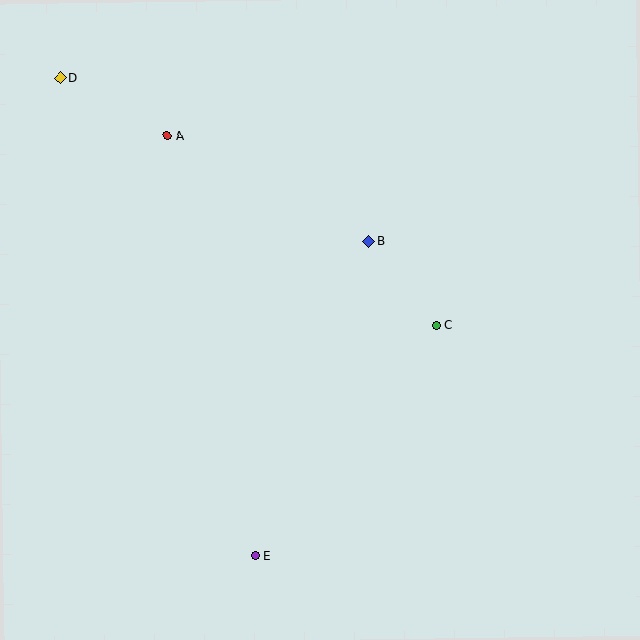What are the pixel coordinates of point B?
Point B is at (369, 241).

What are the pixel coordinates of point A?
Point A is at (167, 136).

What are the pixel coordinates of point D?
Point D is at (60, 78).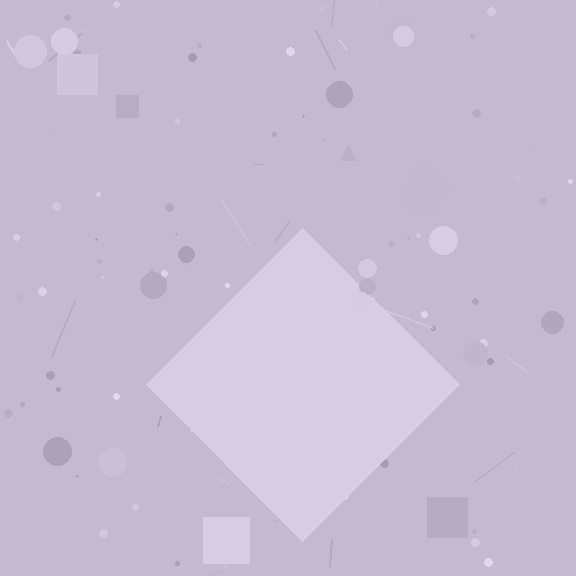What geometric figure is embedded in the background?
A diamond is embedded in the background.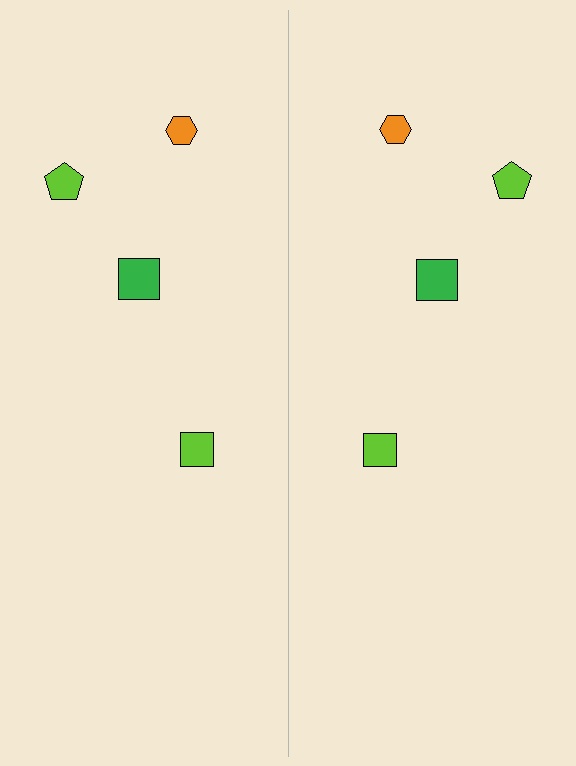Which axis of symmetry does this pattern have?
The pattern has a vertical axis of symmetry running through the center of the image.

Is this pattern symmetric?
Yes, this pattern has bilateral (reflection) symmetry.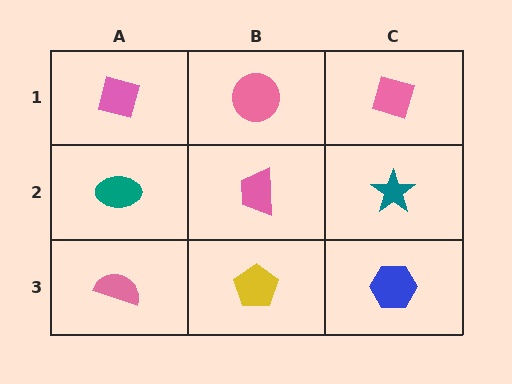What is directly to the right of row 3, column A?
A yellow pentagon.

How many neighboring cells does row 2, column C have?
3.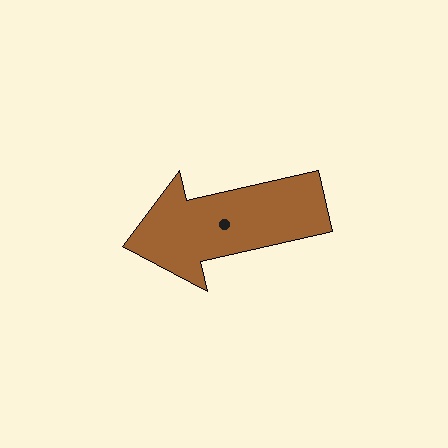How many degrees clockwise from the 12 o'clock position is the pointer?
Approximately 257 degrees.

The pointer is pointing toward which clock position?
Roughly 9 o'clock.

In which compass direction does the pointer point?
West.